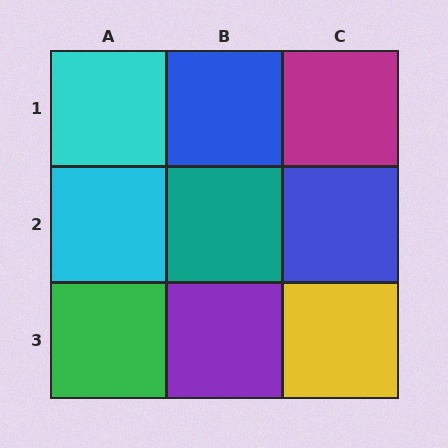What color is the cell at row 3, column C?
Yellow.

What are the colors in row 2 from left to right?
Cyan, teal, blue.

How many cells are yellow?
1 cell is yellow.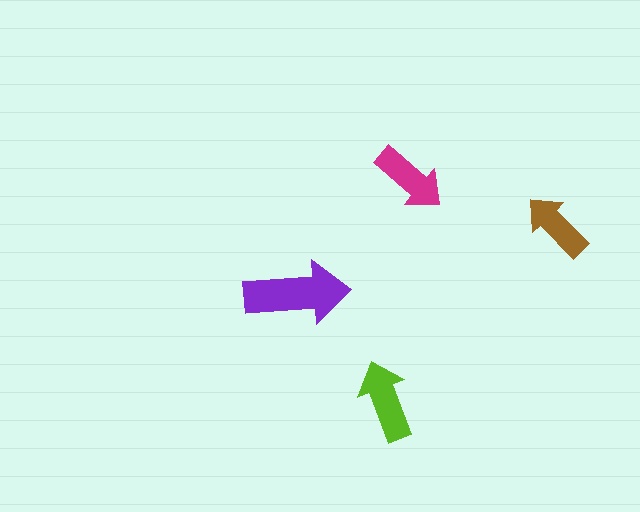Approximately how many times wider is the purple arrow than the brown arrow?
About 1.5 times wider.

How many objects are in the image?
There are 4 objects in the image.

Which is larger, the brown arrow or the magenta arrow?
The magenta one.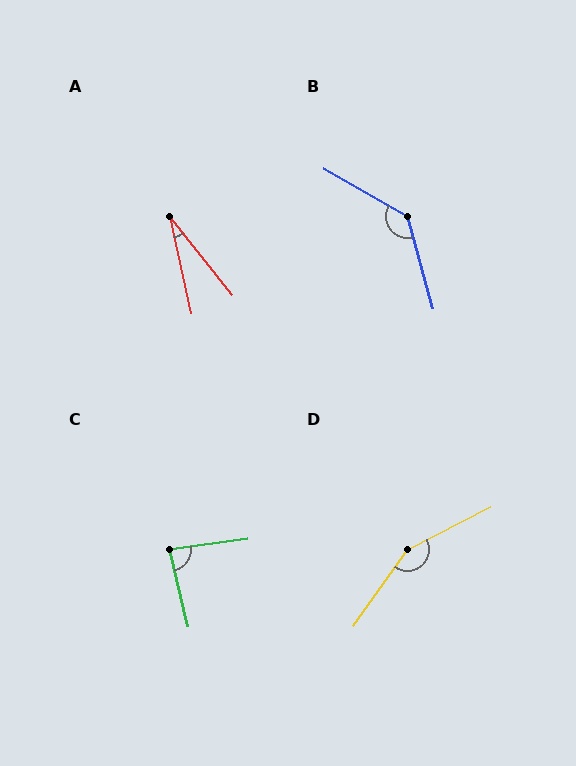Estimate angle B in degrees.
Approximately 135 degrees.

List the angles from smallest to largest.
A (26°), C (85°), B (135°), D (152°).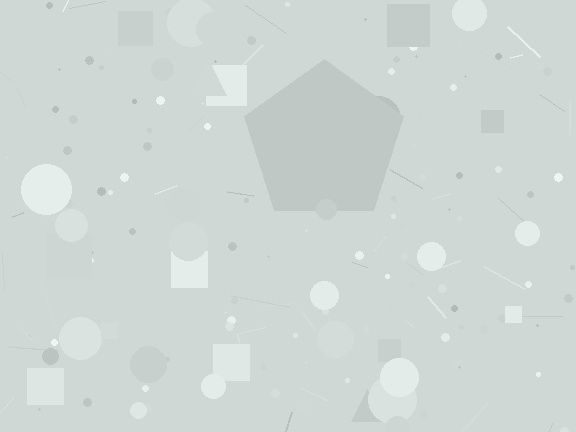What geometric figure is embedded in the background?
A pentagon is embedded in the background.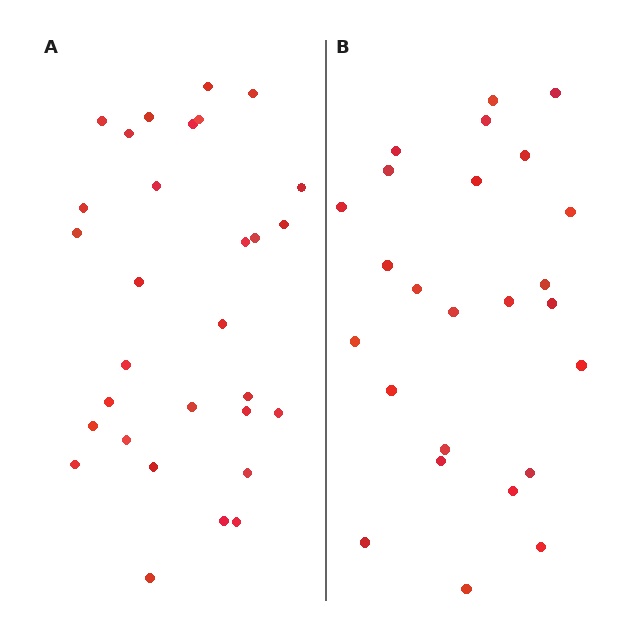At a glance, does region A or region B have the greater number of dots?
Region A (the left region) has more dots.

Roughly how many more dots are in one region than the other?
Region A has about 5 more dots than region B.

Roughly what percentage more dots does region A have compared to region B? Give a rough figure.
About 20% more.